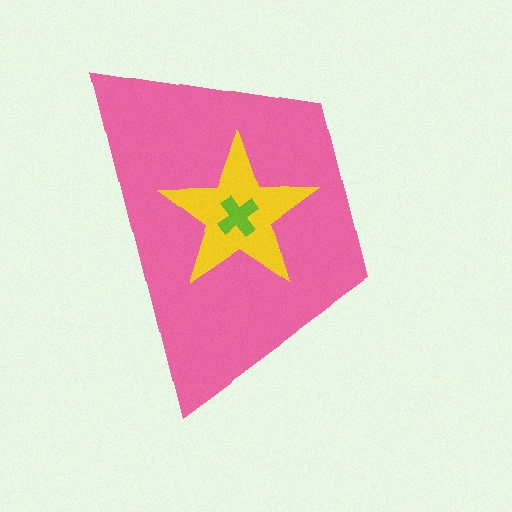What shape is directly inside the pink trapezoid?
The yellow star.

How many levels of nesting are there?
3.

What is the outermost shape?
The pink trapezoid.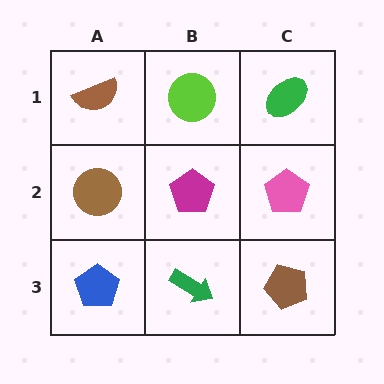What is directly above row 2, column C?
A green ellipse.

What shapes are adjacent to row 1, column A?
A brown circle (row 2, column A), a lime circle (row 1, column B).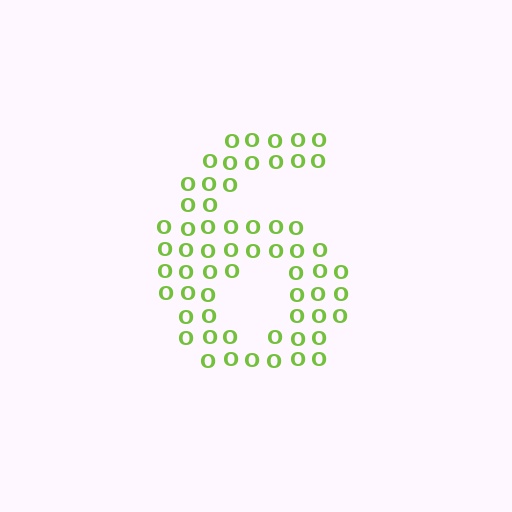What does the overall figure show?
The overall figure shows the digit 6.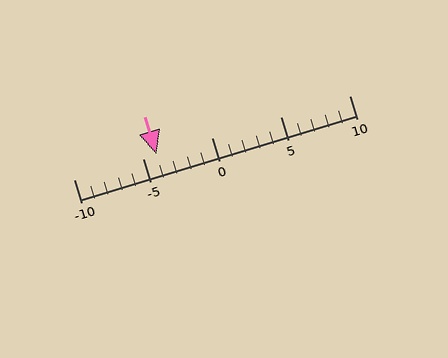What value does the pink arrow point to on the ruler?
The pink arrow points to approximately -4.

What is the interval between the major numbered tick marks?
The major tick marks are spaced 5 units apart.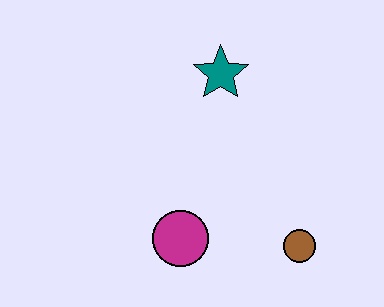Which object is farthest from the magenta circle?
The teal star is farthest from the magenta circle.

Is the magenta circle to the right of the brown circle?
No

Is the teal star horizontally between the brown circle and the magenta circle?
Yes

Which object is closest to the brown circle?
The magenta circle is closest to the brown circle.